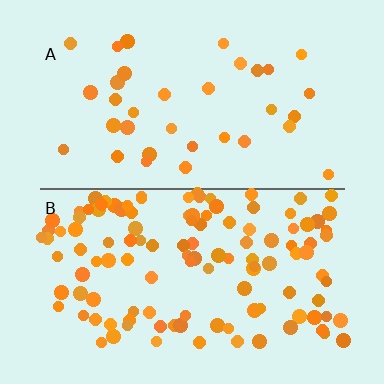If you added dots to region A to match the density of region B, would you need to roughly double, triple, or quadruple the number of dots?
Approximately triple.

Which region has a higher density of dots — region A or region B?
B (the bottom).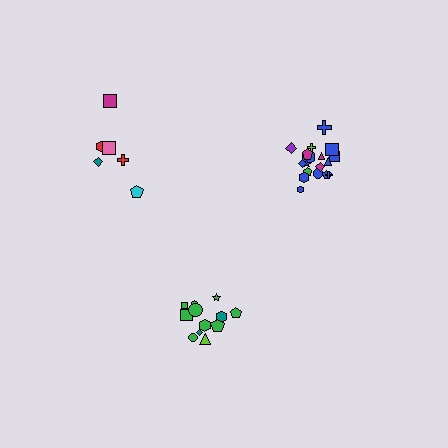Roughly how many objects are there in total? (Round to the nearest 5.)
Roughly 35 objects in total.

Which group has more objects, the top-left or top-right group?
The top-right group.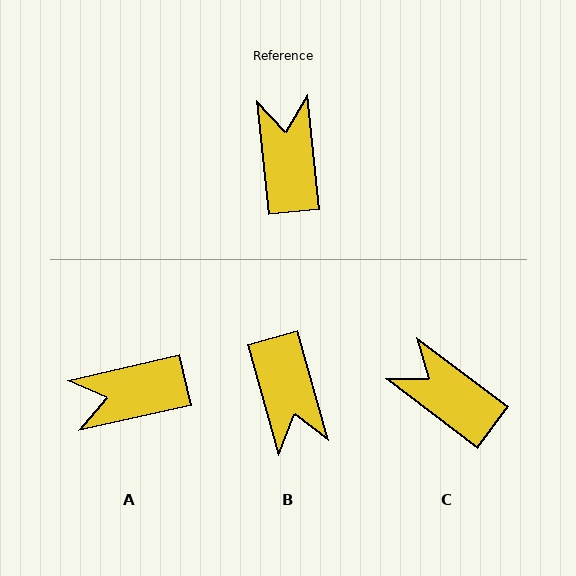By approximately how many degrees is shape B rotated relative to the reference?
Approximately 170 degrees clockwise.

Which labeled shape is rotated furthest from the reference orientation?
B, about 170 degrees away.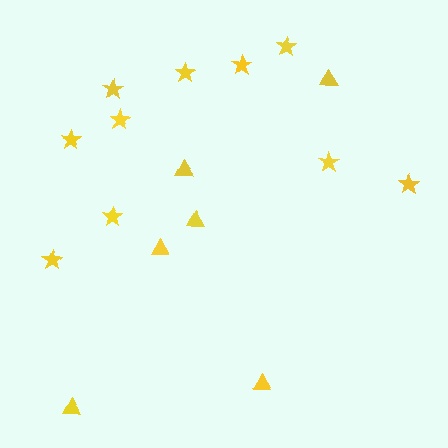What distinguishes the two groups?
There are 2 groups: one group of triangles (6) and one group of stars (10).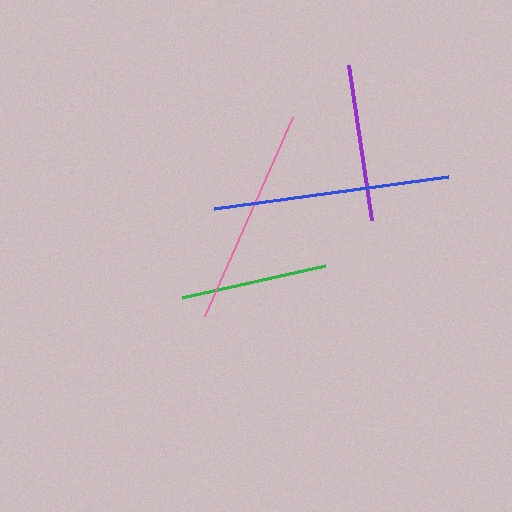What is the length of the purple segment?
The purple segment is approximately 157 pixels long.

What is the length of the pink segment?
The pink segment is approximately 218 pixels long.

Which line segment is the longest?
The blue line is the longest at approximately 236 pixels.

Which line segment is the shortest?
The green line is the shortest at approximately 147 pixels.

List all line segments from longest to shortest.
From longest to shortest: blue, pink, purple, green.